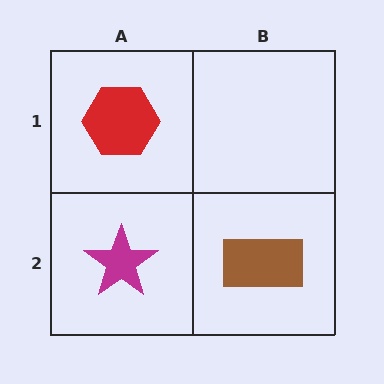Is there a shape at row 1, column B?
No, that cell is empty.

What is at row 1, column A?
A red hexagon.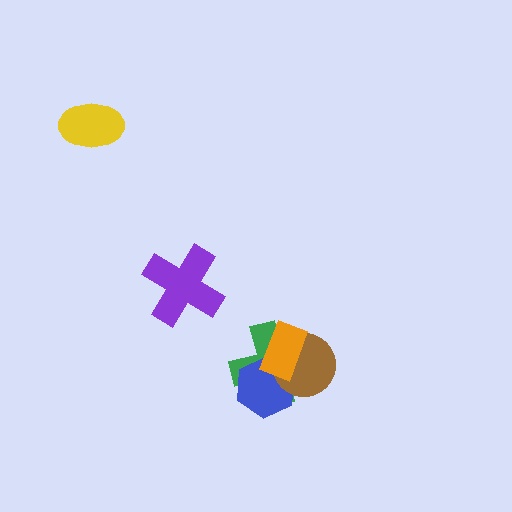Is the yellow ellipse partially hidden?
No, no other shape covers it.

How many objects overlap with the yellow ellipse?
0 objects overlap with the yellow ellipse.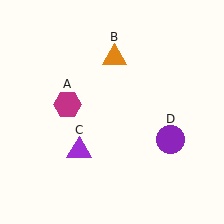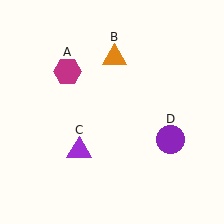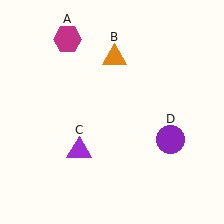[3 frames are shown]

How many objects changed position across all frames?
1 object changed position: magenta hexagon (object A).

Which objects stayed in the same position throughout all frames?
Orange triangle (object B) and purple triangle (object C) and purple circle (object D) remained stationary.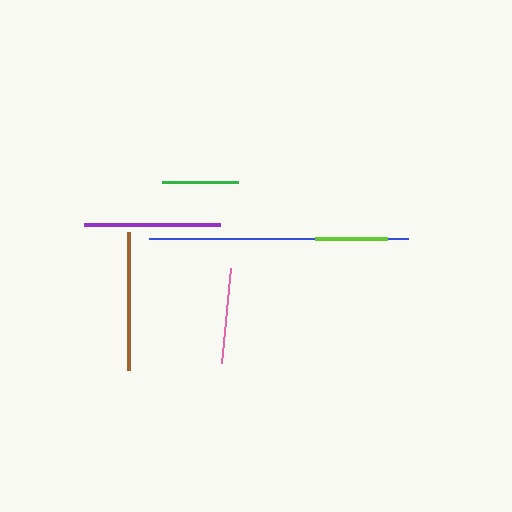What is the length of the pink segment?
The pink segment is approximately 95 pixels long.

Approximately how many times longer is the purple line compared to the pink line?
The purple line is approximately 1.4 times the length of the pink line.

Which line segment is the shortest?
The lime line is the shortest at approximately 72 pixels.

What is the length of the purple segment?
The purple segment is approximately 135 pixels long.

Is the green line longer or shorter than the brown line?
The brown line is longer than the green line.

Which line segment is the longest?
The blue line is the longest at approximately 260 pixels.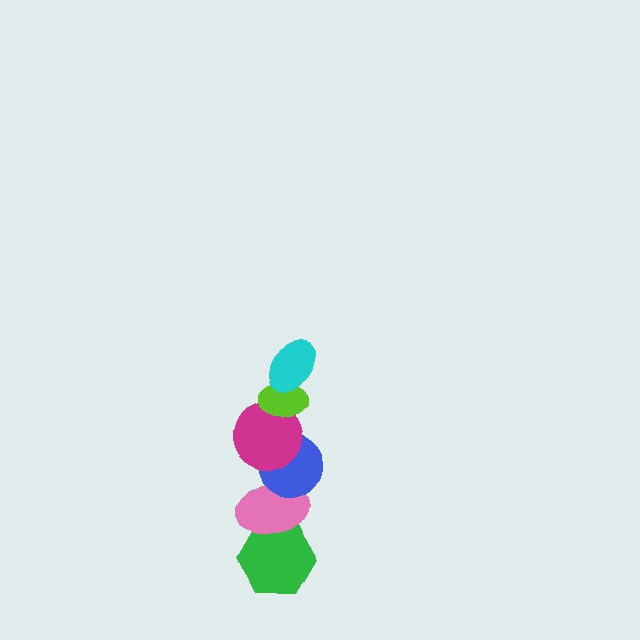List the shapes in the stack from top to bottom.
From top to bottom: the cyan ellipse, the lime ellipse, the magenta circle, the blue circle, the pink ellipse, the green hexagon.